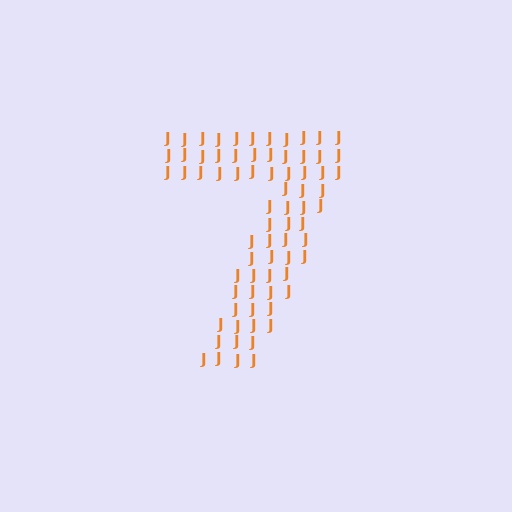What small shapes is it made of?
It is made of small letter J's.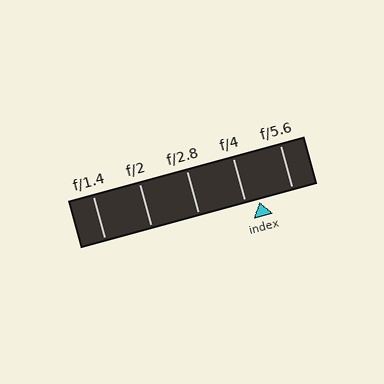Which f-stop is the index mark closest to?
The index mark is closest to f/4.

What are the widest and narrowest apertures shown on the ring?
The widest aperture shown is f/1.4 and the narrowest is f/5.6.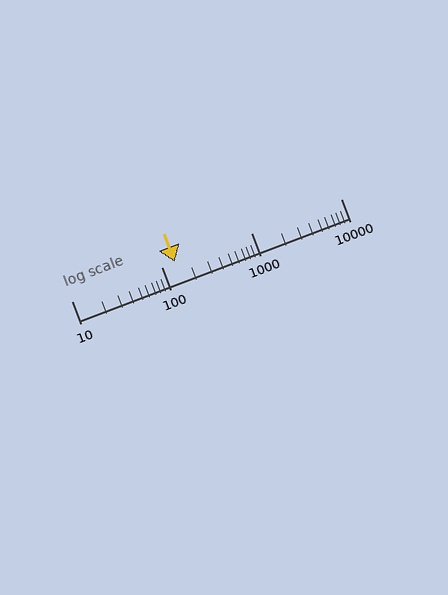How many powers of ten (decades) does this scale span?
The scale spans 3 decades, from 10 to 10000.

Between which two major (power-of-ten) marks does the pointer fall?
The pointer is between 100 and 1000.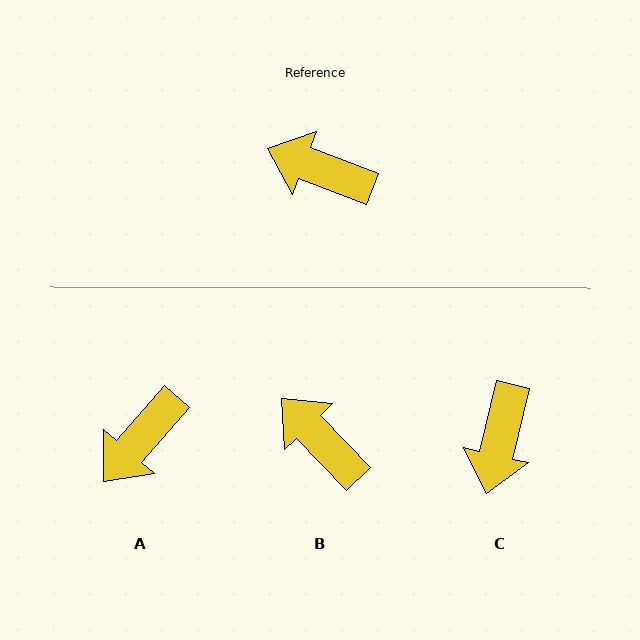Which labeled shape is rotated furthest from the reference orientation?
C, about 97 degrees away.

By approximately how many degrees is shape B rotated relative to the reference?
Approximately 25 degrees clockwise.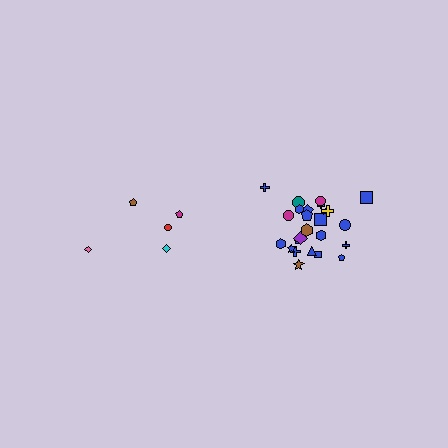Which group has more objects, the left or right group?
The right group.